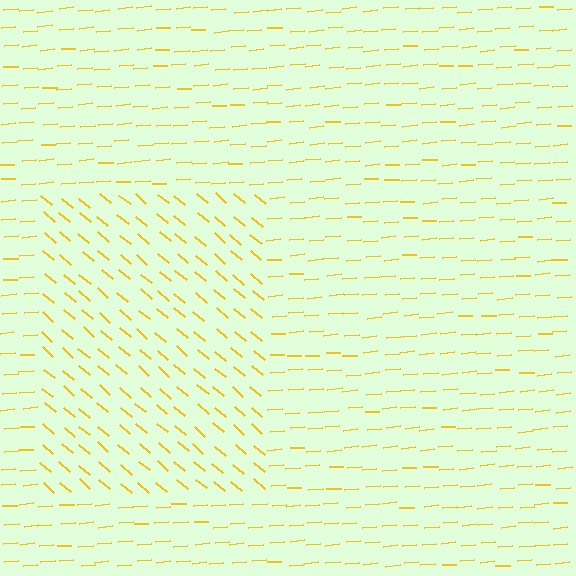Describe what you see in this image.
The image is filled with small yellow line segments. A rectangle region in the image has lines oriented differently from the surrounding lines, creating a visible texture boundary.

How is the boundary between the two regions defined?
The boundary is defined purely by a change in line orientation (approximately 45 degrees difference). All lines are the same color and thickness.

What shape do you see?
I see a rectangle.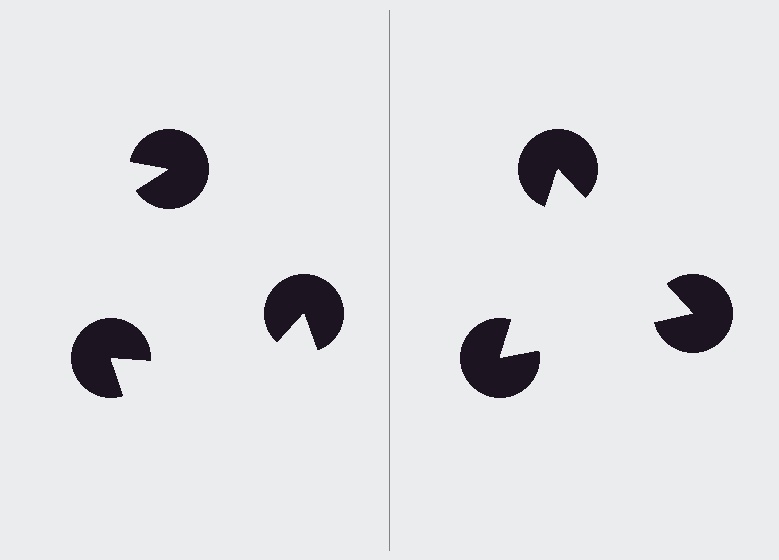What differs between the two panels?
The pac-man discs are positioned identically on both sides; only the wedge orientations differ. On the right they align to a triangle; on the left they are misaligned.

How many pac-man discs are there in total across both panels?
6 — 3 on each side.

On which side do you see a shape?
An illusory triangle appears on the right side. On the left side the wedge cuts are rotated, so no coherent shape forms.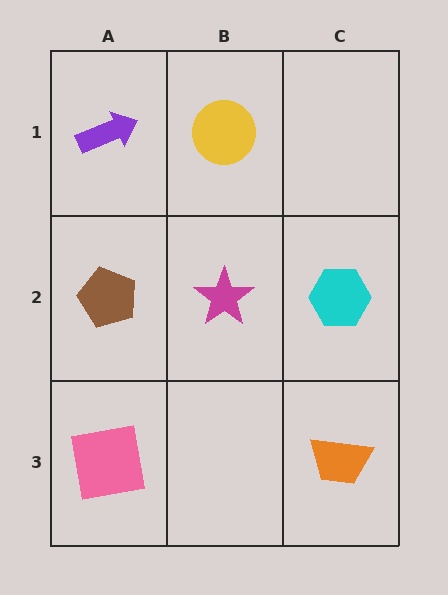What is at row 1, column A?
A purple arrow.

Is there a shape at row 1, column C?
No, that cell is empty.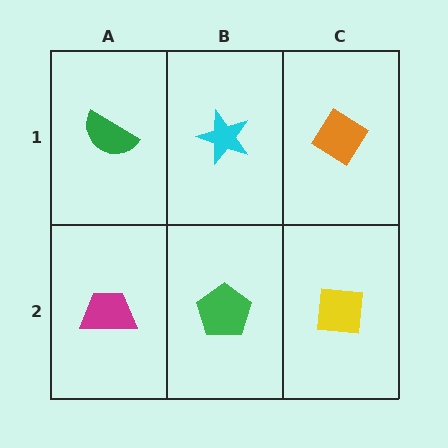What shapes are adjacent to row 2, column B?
A cyan star (row 1, column B), a magenta trapezoid (row 2, column A), a yellow square (row 2, column C).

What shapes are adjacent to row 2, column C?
An orange diamond (row 1, column C), a green pentagon (row 2, column B).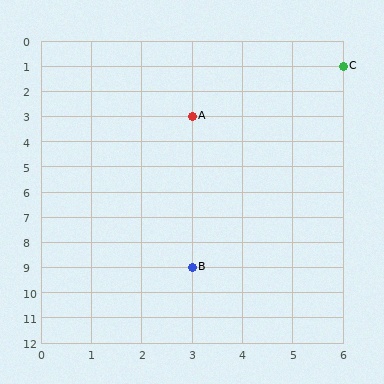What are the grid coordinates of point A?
Point A is at grid coordinates (3, 3).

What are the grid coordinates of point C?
Point C is at grid coordinates (6, 1).